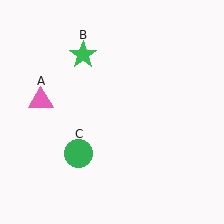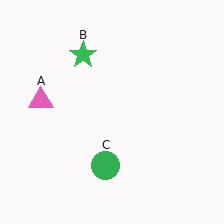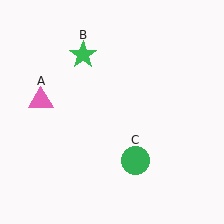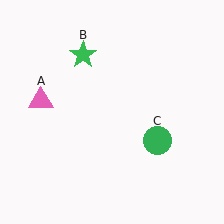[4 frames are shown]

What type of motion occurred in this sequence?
The green circle (object C) rotated counterclockwise around the center of the scene.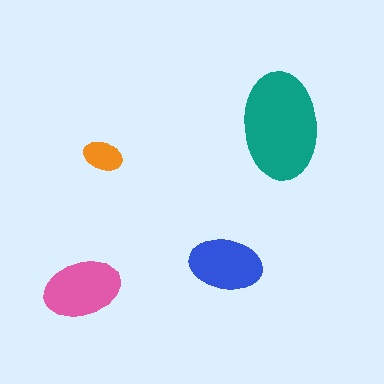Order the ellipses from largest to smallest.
the teal one, the pink one, the blue one, the orange one.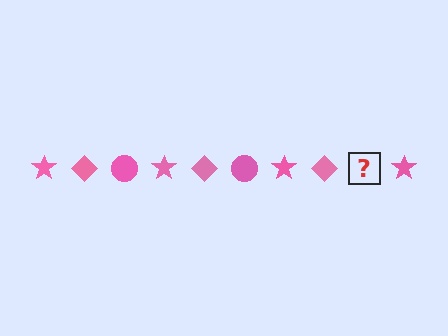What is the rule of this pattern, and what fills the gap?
The rule is that the pattern cycles through star, diamond, circle shapes in pink. The gap should be filled with a pink circle.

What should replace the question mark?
The question mark should be replaced with a pink circle.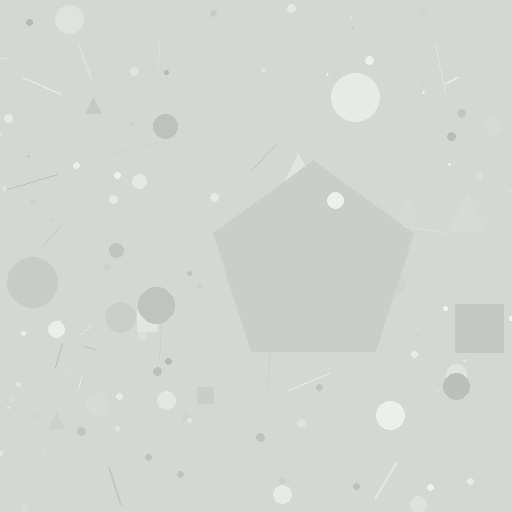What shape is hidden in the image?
A pentagon is hidden in the image.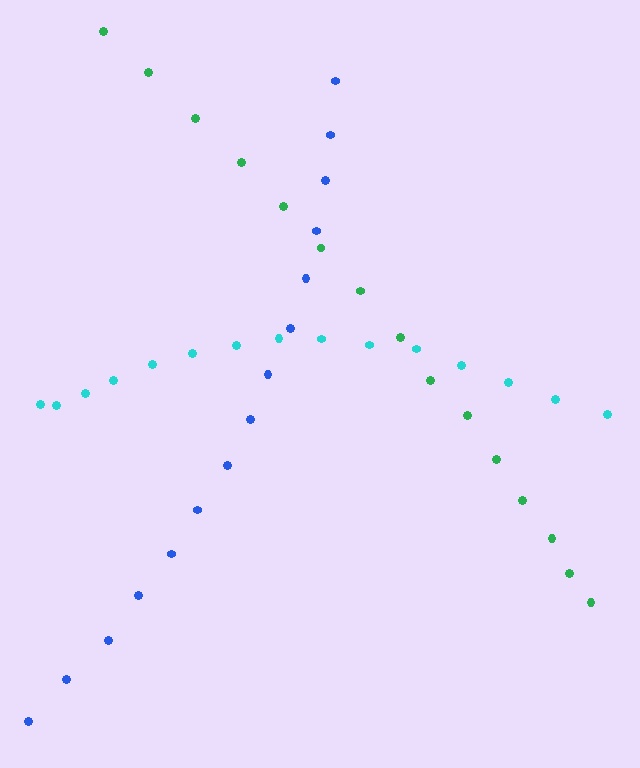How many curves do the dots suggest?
There are 3 distinct paths.